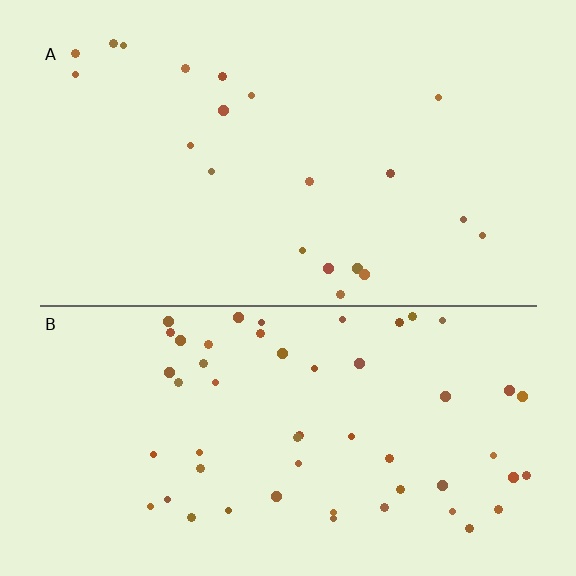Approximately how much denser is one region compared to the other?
Approximately 2.6× — region B over region A.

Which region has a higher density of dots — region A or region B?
B (the bottom).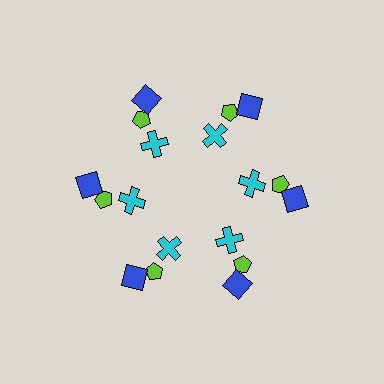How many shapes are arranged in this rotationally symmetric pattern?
There are 18 shapes, arranged in 6 groups of 3.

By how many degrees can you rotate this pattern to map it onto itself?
The pattern maps onto itself every 60 degrees of rotation.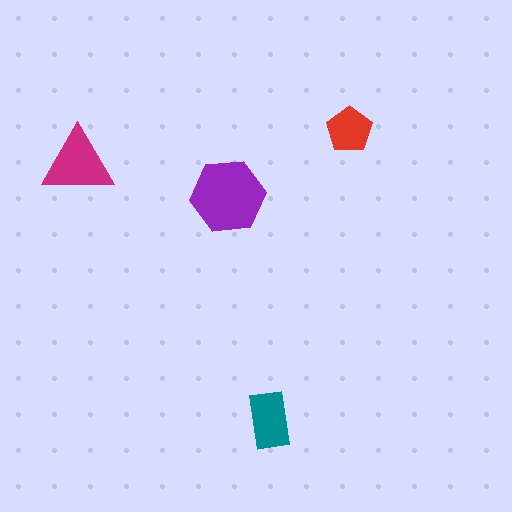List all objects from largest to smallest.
The purple hexagon, the magenta triangle, the teal rectangle, the red pentagon.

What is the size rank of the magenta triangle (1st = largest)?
2nd.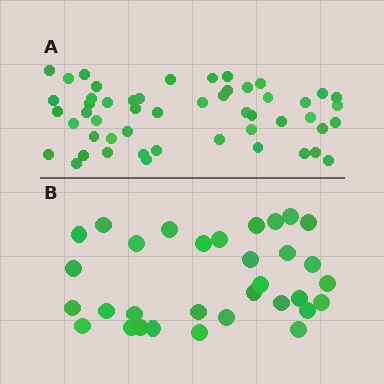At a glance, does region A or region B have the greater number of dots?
Region A (the top region) has more dots.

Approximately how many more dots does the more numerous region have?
Region A has approximately 20 more dots than region B.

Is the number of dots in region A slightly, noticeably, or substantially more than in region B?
Region A has substantially more. The ratio is roughly 1.6 to 1.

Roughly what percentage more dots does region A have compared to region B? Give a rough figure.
About 60% more.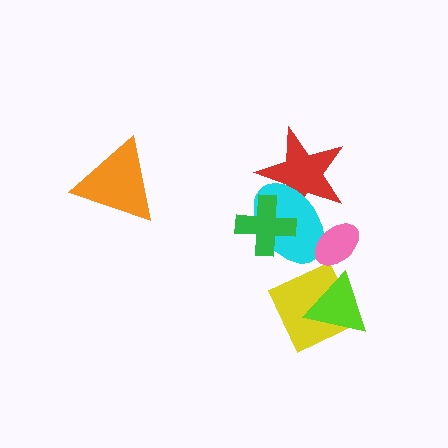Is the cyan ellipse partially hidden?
Yes, it is partially covered by another shape.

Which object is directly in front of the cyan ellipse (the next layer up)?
The pink ellipse is directly in front of the cyan ellipse.